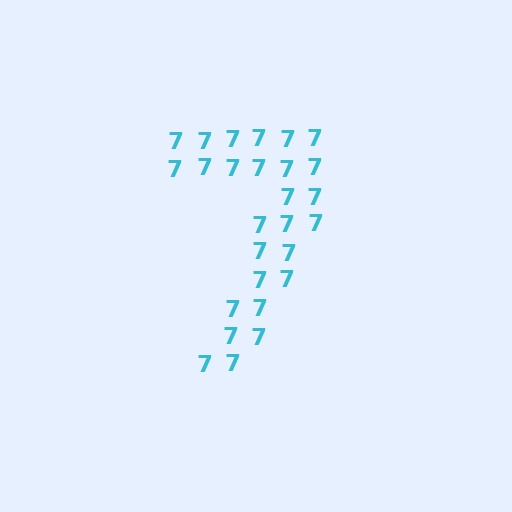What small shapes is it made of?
It is made of small digit 7's.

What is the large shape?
The large shape is the digit 7.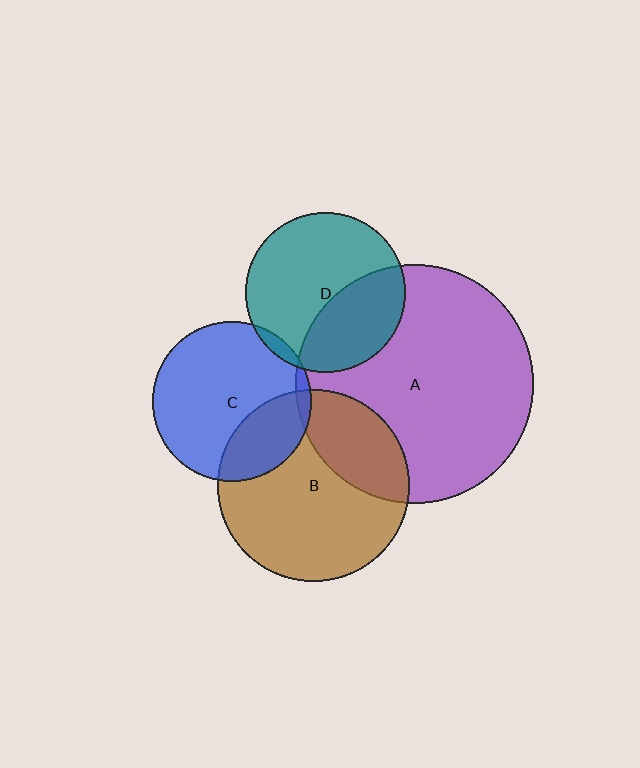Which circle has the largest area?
Circle A (purple).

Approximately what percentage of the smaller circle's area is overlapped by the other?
Approximately 5%.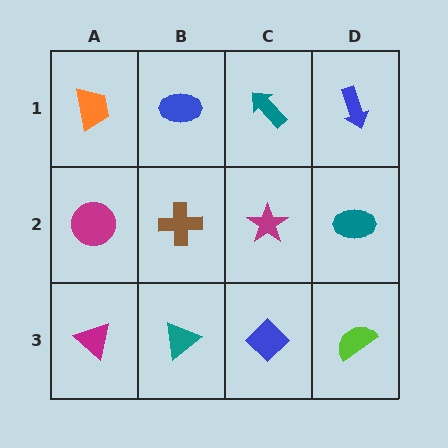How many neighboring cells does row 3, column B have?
3.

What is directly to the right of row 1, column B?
A teal arrow.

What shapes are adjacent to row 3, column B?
A brown cross (row 2, column B), a magenta triangle (row 3, column A), a blue diamond (row 3, column C).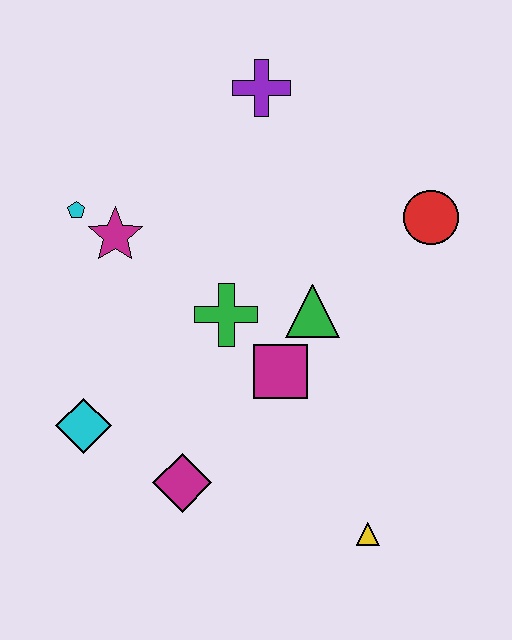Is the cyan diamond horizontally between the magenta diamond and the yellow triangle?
No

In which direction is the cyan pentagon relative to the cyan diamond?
The cyan pentagon is above the cyan diamond.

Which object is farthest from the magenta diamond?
The purple cross is farthest from the magenta diamond.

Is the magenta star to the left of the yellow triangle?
Yes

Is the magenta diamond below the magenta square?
Yes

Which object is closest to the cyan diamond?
The magenta diamond is closest to the cyan diamond.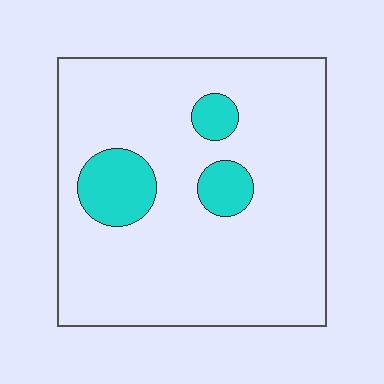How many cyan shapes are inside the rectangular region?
3.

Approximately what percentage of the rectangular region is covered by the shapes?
Approximately 15%.